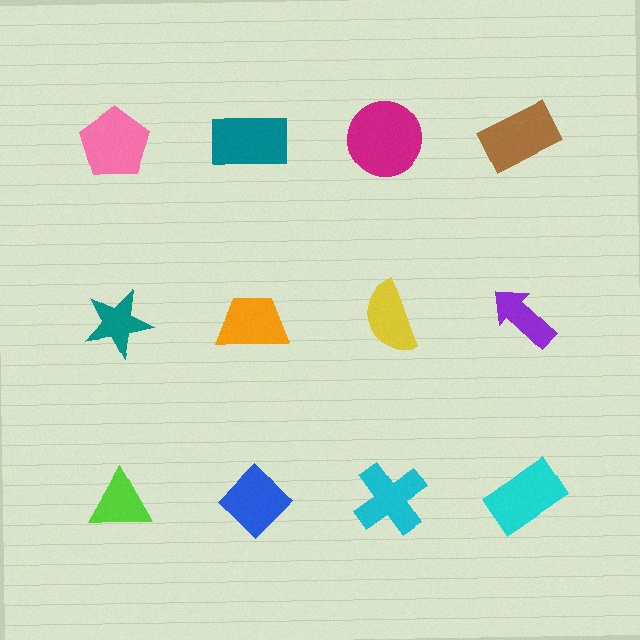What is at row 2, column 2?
An orange trapezoid.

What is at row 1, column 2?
A teal rectangle.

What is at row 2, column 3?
A yellow semicircle.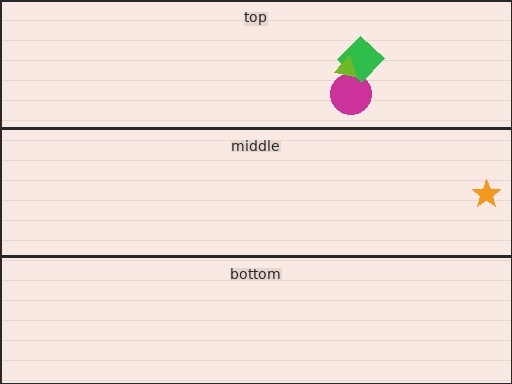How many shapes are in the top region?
3.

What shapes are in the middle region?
The orange star.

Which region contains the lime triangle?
The top region.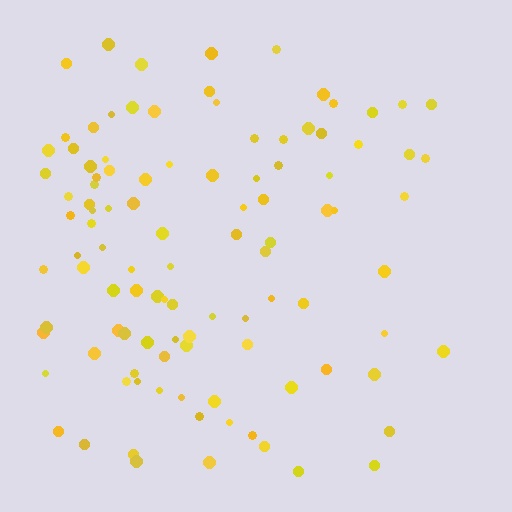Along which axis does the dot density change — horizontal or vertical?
Horizontal.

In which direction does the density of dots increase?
From right to left, with the left side densest.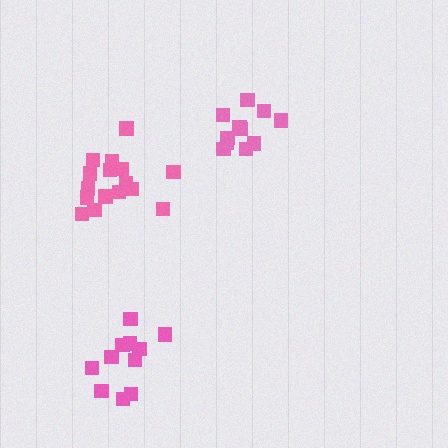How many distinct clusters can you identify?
There are 3 distinct clusters.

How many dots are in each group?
Group 1: 11 dots, Group 2: 11 dots, Group 3: 16 dots (38 total).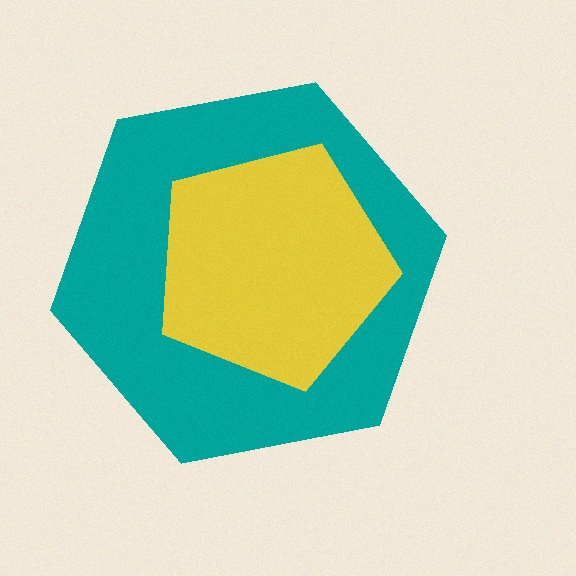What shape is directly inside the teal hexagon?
The yellow pentagon.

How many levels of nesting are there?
2.